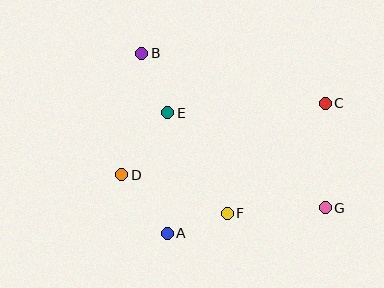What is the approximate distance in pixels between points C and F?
The distance between C and F is approximately 148 pixels.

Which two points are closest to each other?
Points A and F are closest to each other.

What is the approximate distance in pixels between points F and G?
The distance between F and G is approximately 98 pixels.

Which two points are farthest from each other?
Points B and G are farthest from each other.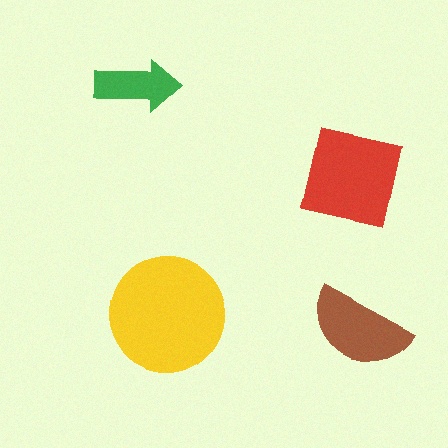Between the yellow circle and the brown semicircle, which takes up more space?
The yellow circle.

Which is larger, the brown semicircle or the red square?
The red square.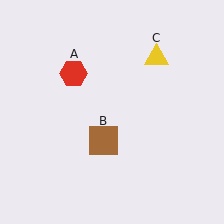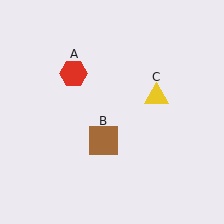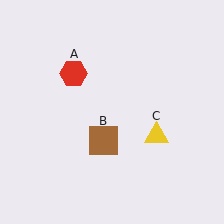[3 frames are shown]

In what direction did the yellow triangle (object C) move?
The yellow triangle (object C) moved down.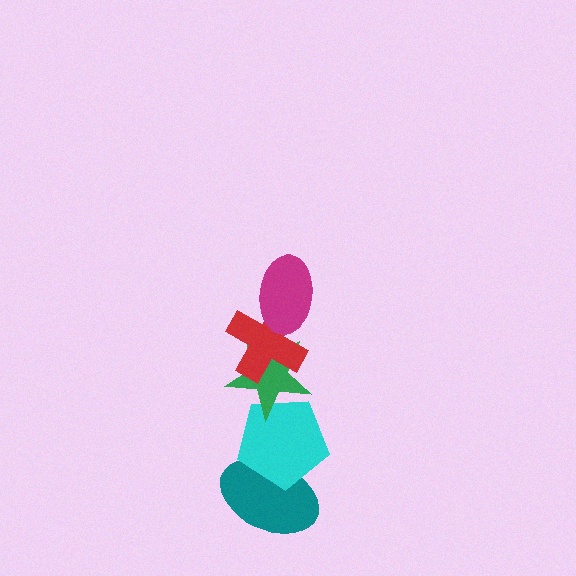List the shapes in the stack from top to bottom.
From top to bottom: the magenta ellipse, the red cross, the green star, the cyan pentagon, the teal ellipse.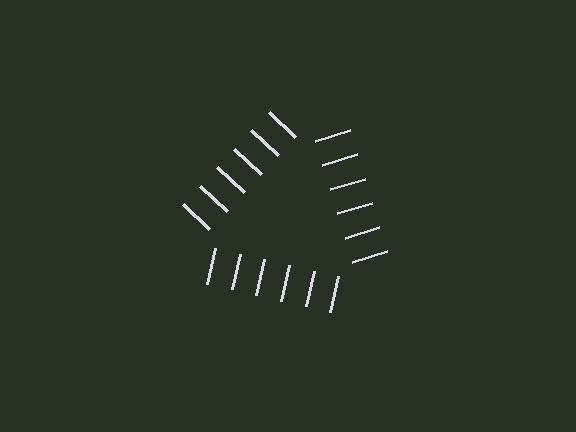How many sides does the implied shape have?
3 sides — the line-ends trace a triangle.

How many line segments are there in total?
18 — 6 along each of the 3 edges.